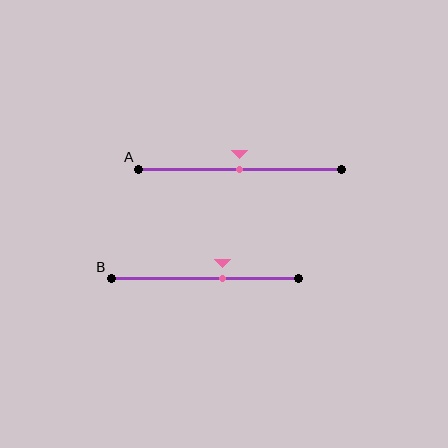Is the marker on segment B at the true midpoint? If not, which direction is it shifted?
No, the marker on segment B is shifted to the right by about 9% of the segment length.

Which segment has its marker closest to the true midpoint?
Segment A has its marker closest to the true midpoint.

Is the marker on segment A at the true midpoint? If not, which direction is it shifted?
Yes, the marker on segment A is at the true midpoint.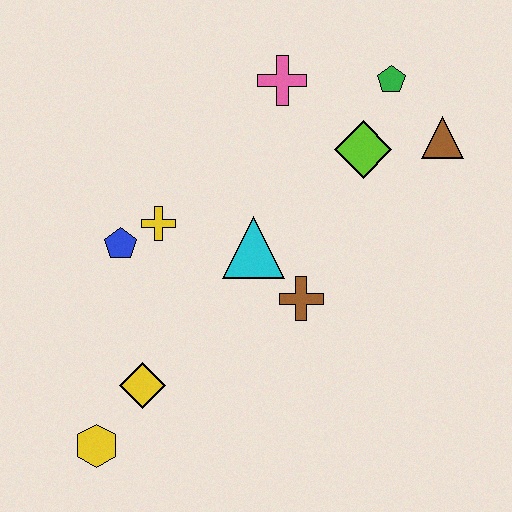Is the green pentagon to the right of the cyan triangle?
Yes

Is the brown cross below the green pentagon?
Yes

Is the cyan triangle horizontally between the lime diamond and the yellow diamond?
Yes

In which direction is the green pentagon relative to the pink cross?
The green pentagon is to the right of the pink cross.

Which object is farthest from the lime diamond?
The yellow hexagon is farthest from the lime diamond.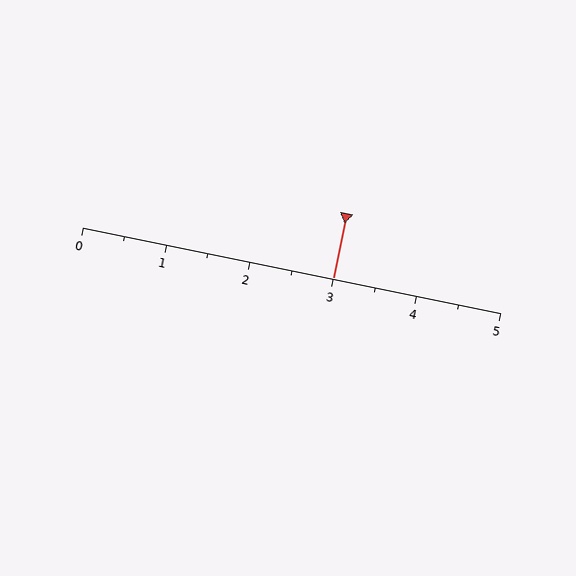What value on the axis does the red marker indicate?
The marker indicates approximately 3.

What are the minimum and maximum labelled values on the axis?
The axis runs from 0 to 5.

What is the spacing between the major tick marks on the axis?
The major ticks are spaced 1 apart.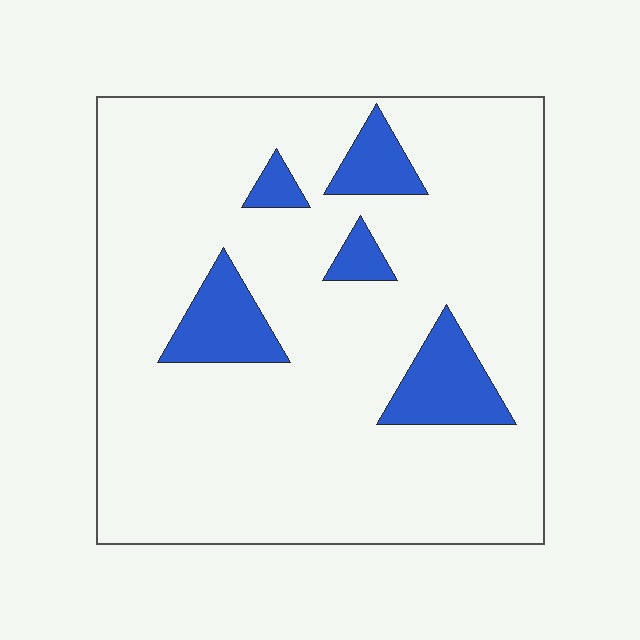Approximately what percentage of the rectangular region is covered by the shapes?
Approximately 15%.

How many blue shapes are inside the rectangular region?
5.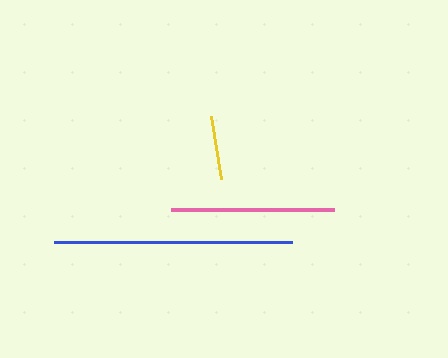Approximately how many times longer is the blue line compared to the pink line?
The blue line is approximately 1.5 times the length of the pink line.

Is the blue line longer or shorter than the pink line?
The blue line is longer than the pink line.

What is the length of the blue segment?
The blue segment is approximately 238 pixels long.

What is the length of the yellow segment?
The yellow segment is approximately 63 pixels long.